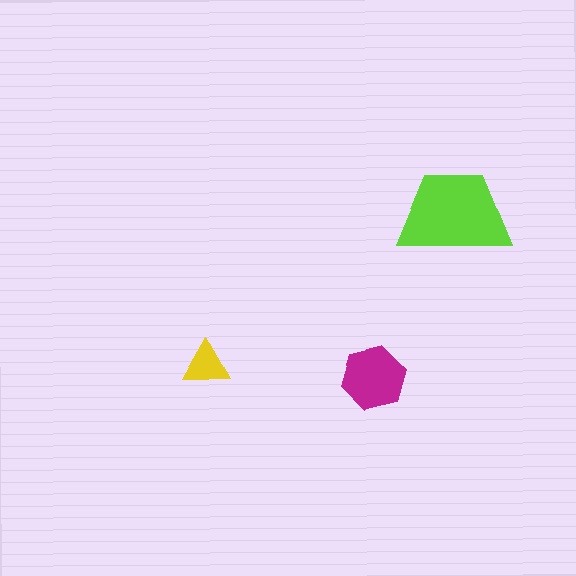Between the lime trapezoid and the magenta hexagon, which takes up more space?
The lime trapezoid.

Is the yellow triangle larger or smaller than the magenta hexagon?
Smaller.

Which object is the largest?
The lime trapezoid.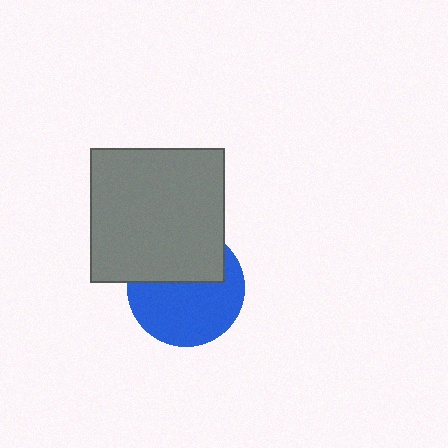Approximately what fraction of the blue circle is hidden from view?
Roughly 41% of the blue circle is hidden behind the gray square.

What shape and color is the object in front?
The object in front is a gray square.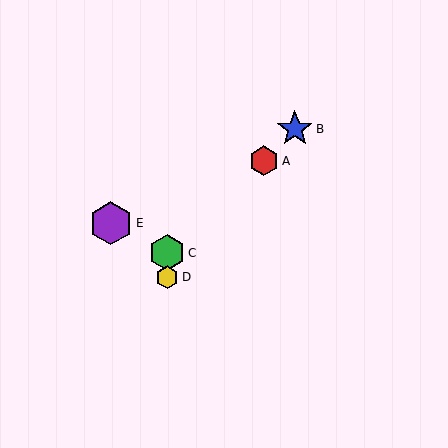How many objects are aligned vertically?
2 objects (C, D) are aligned vertically.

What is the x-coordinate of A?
Object A is at x≈264.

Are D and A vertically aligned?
No, D is at x≈167 and A is at x≈264.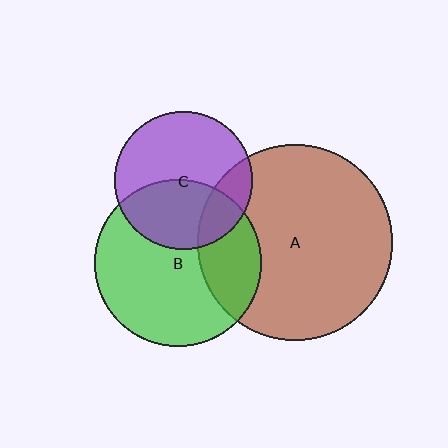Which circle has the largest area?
Circle A (brown).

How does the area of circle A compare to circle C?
Approximately 2.0 times.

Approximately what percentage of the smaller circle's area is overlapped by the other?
Approximately 20%.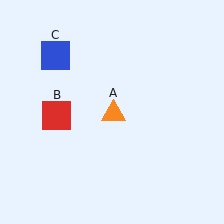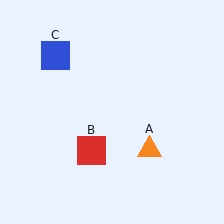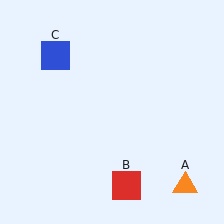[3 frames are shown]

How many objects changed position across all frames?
2 objects changed position: orange triangle (object A), red square (object B).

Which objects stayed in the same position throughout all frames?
Blue square (object C) remained stationary.